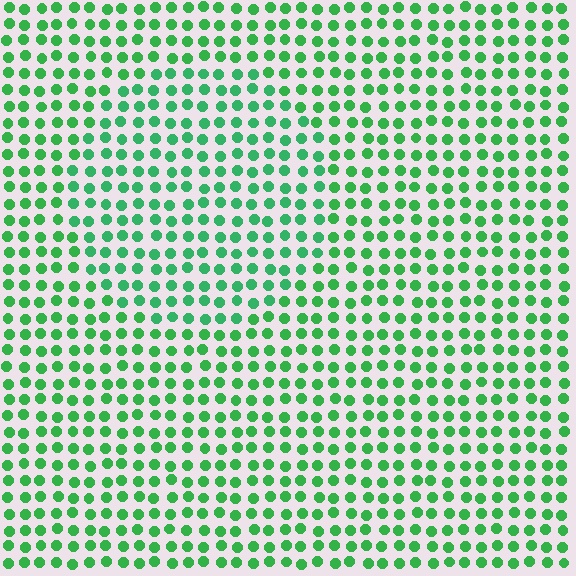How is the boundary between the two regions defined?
The boundary is defined purely by a slight shift in hue (about 14 degrees). Spacing, size, and orientation are identical on both sides.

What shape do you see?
I see a circle.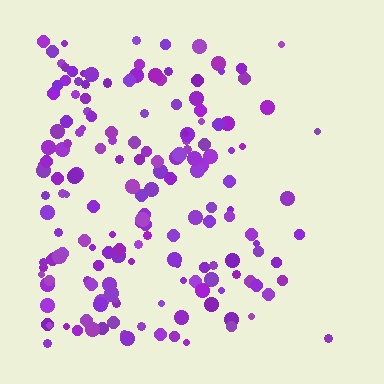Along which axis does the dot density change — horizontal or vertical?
Horizontal.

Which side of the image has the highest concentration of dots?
The left.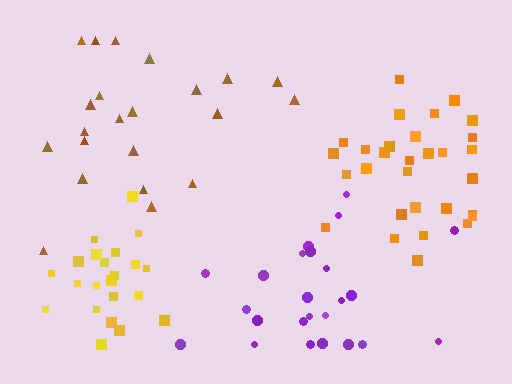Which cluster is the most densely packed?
Yellow.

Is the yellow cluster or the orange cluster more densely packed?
Yellow.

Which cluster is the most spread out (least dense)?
Brown.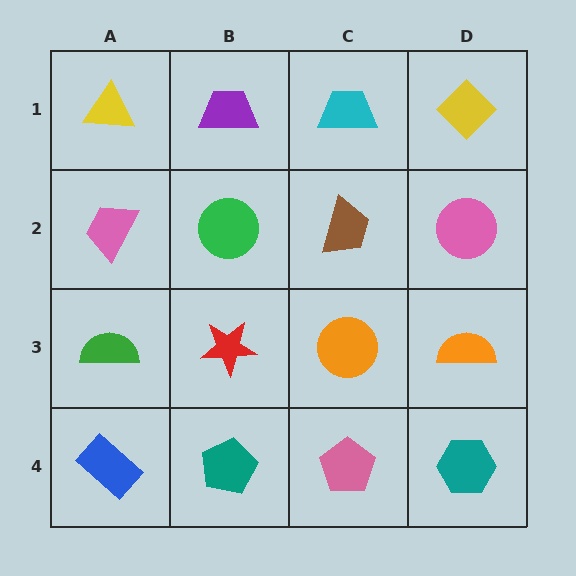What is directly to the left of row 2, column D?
A brown trapezoid.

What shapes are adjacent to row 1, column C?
A brown trapezoid (row 2, column C), a purple trapezoid (row 1, column B), a yellow diamond (row 1, column D).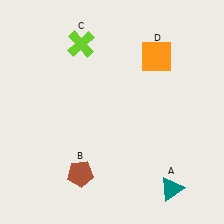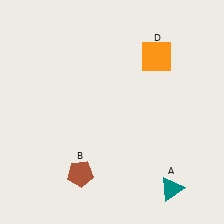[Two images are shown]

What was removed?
The lime cross (C) was removed in Image 2.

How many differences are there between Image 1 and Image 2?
There is 1 difference between the two images.